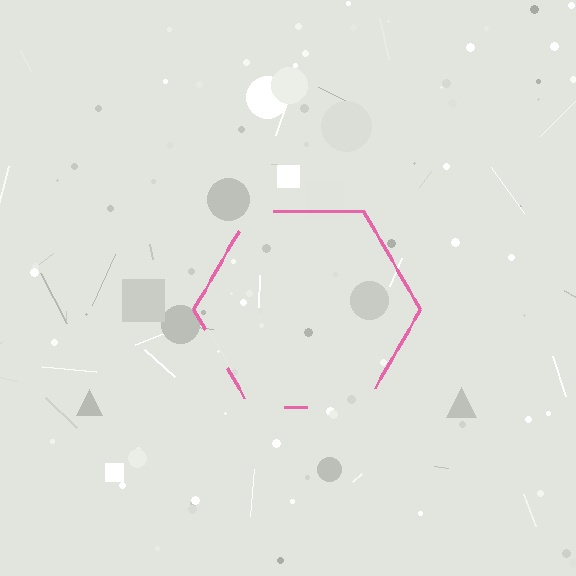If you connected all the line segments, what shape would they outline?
They would outline a hexagon.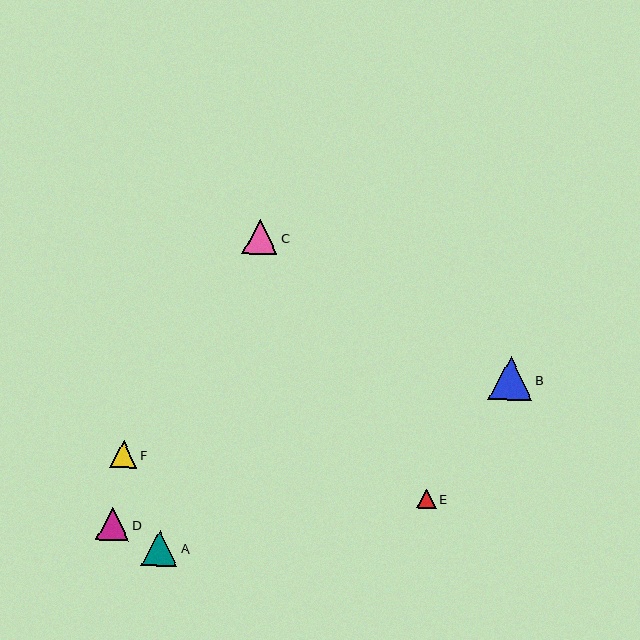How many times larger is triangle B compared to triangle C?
Triangle B is approximately 1.2 times the size of triangle C.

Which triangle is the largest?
Triangle B is the largest with a size of approximately 44 pixels.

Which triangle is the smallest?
Triangle E is the smallest with a size of approximately 20 pixels.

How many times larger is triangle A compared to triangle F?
Triangle A is approximately 1.3 times the size of triangle F.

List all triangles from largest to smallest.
From largest to smallest: B, A, C, D, F, E.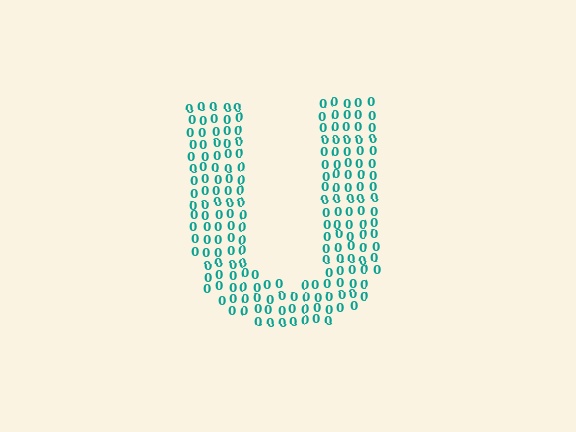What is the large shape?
The large shape is the letter U.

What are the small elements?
The small elements are digit 0's.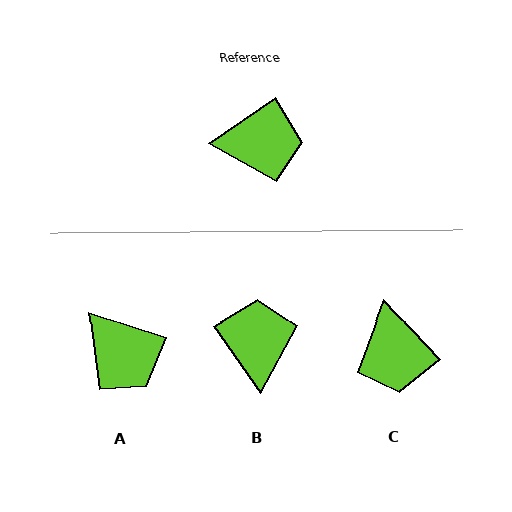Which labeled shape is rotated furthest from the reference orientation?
B, about 90 degrees away.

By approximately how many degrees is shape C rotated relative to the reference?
Approximately 81 degrees clockwise.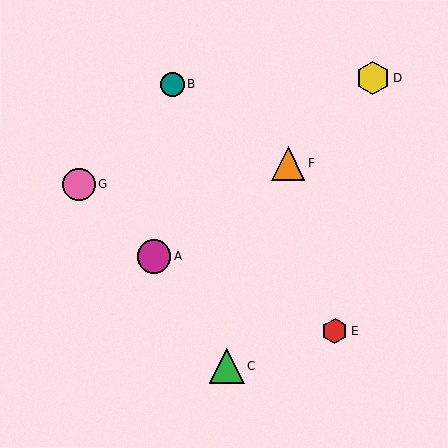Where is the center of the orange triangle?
The center of the orange triangle is at (288, 164).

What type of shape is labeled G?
Shape G is a pink circle.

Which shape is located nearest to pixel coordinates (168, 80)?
The teal circle (labeled B) at (172, 84) is nearest to that location.